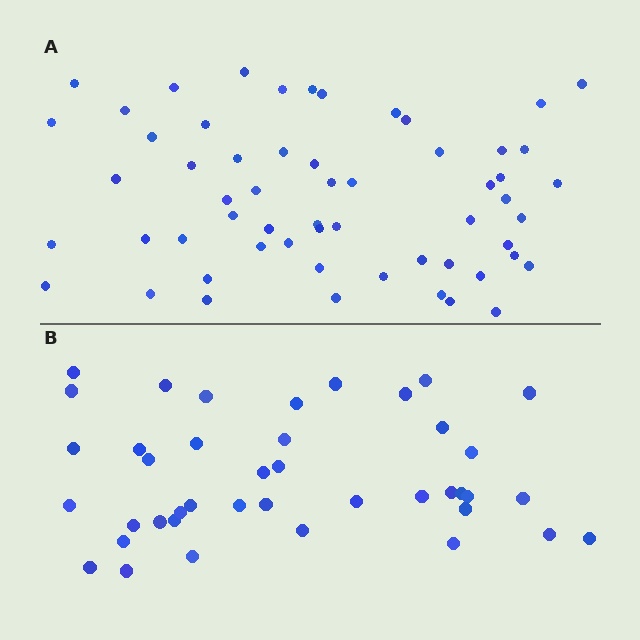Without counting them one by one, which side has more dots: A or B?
Region A (the top region) has more dots.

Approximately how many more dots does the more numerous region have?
Region A has approximately 15 more dots than region B.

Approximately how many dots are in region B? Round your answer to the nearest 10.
About 40 dots. (The exact count is 41, which rounds to 40.)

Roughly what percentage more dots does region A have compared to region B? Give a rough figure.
About 40% more.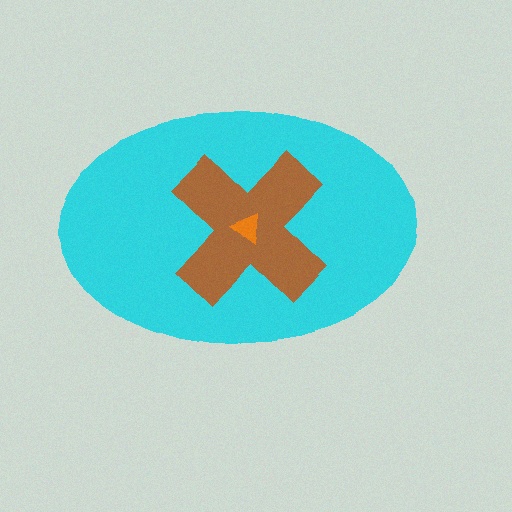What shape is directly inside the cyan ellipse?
The brown cross.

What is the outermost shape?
The cyan ellipse.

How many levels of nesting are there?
3.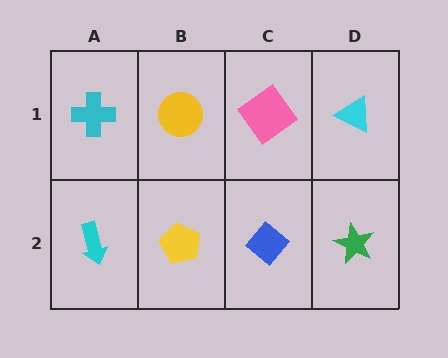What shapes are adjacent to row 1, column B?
A yellow pentagon (row 2, column B), a cyan cross (row 1, column A), a pink diamond (row 1, column C).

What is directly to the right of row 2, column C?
A green star.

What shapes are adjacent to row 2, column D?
A cyan triangle (row 1, column D), a blue diamond (row 2, column C).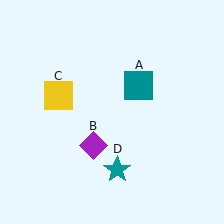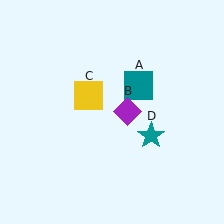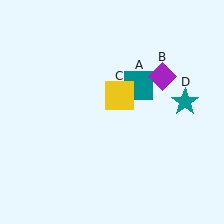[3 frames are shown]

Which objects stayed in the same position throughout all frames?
Teal square (object A) remained stationary.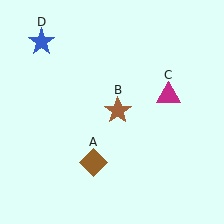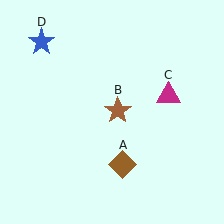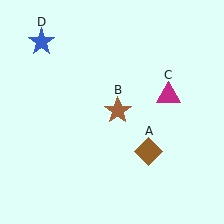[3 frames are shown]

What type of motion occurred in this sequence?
The brown diamond (object A) rotated counterclockwise around the center of the scene.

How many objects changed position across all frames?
1 object changed position: brown diamond (object A).